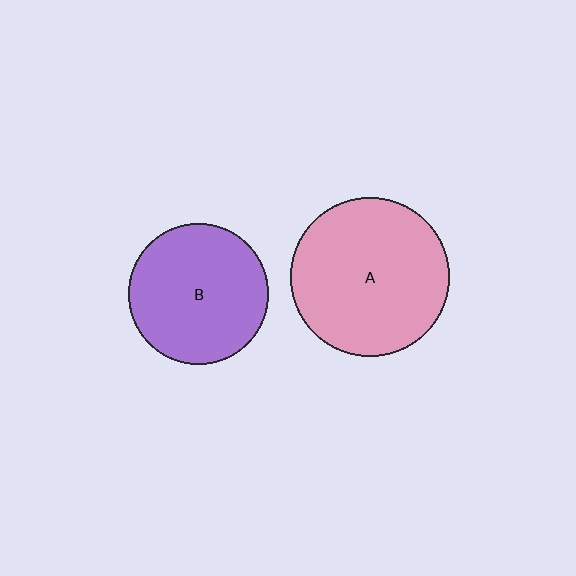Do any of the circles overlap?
No, none of the circles overlap.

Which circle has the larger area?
Circle A (pink).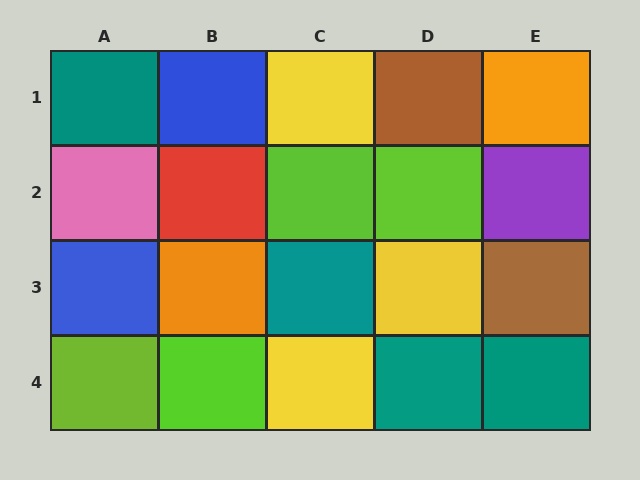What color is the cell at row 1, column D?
Brown.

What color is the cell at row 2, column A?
Pink.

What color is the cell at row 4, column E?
Teal.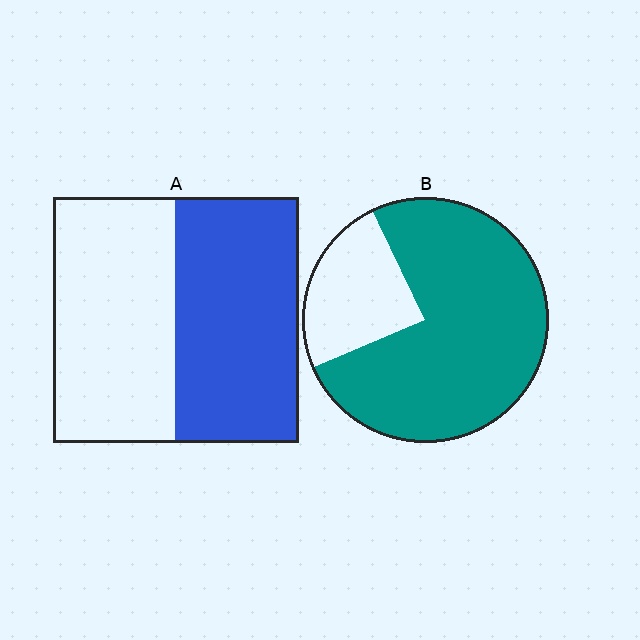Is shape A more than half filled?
Roughly half.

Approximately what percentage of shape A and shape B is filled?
A is approximately 50% and B is approximately 75%.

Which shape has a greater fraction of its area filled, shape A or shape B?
Shape B.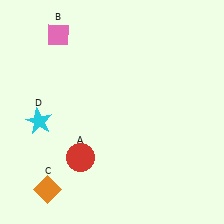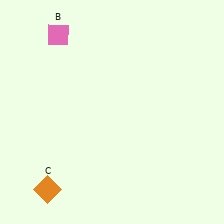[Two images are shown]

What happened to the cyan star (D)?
The cyan star (D) was removed in Image 2. It was in the bottom-left area of Image 1.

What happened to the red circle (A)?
The red circle (A) was removed in Image 2. It was in the bottom-left area of Image 1.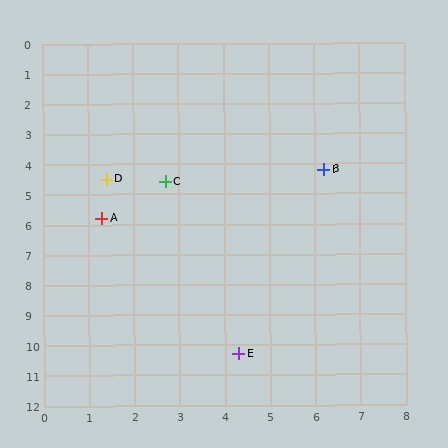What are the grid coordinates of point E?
Point E is at approximately (4.3, 10.3).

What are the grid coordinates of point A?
Point A is at approximately (1.3, 5.8).